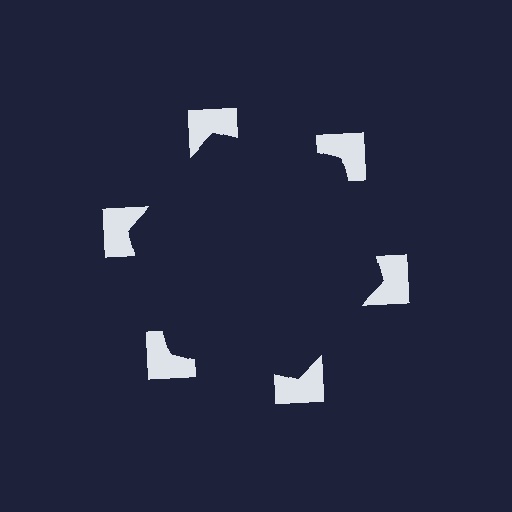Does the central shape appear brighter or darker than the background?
It typically appears slightly darker than the background, even though no actual brightness change is drawn.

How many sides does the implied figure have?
6 sides.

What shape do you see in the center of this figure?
An illusory hexagon — its edges are inferred from the aligned wedge cuts in the notched squares, not physically drawn.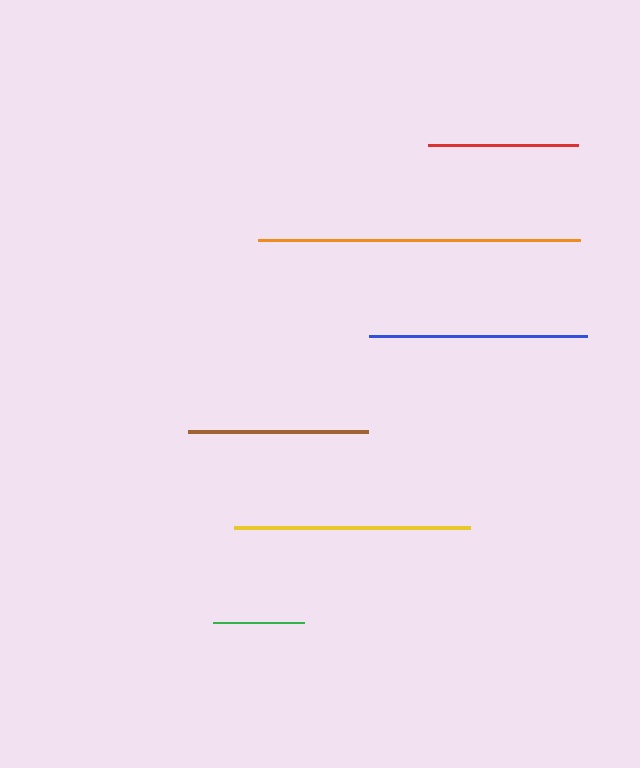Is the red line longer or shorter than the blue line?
The blue line is longer than the red line.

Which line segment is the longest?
The orange line is the longest at approximately 322 pixels.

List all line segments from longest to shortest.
From longest to shortest: orange, yellow, blue, brown, red, green.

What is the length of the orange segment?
The orange segment is approximately 322 pixels long.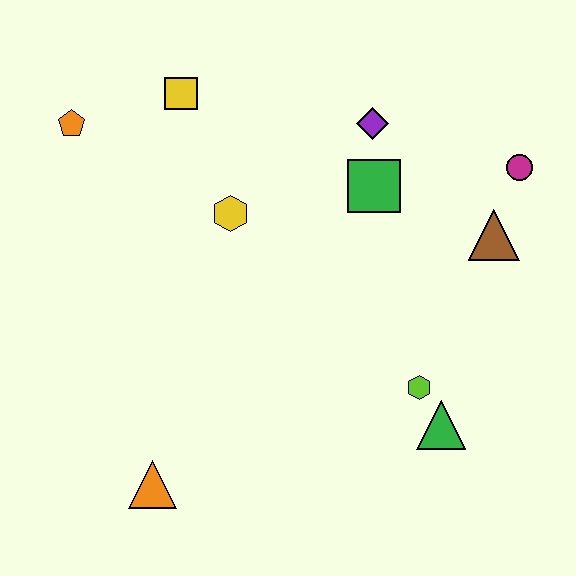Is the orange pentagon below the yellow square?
Yes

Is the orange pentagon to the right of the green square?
No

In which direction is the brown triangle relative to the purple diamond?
The brown triangle is to the right of the purple diamond.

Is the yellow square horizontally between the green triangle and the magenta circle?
No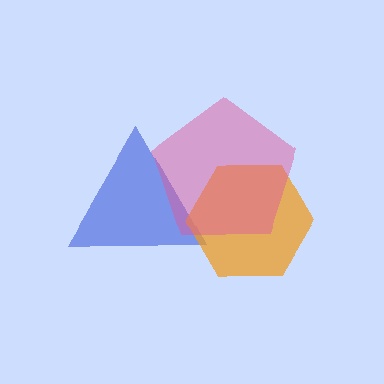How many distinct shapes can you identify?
There are 3 distinct shapes: a blue triangle, an orange hexagon, a pink pentagon.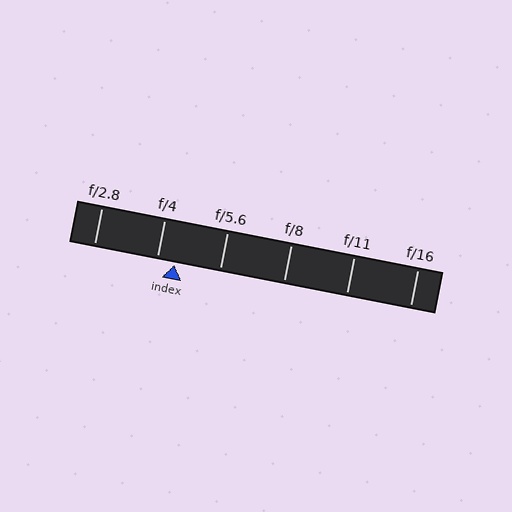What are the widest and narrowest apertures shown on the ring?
The widest aperture shown is f/2.8 and the narrowest is f/16.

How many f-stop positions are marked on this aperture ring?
There are 6 f-stop positions marked.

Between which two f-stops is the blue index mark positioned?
The index mark is between f/4 and f/5.6.